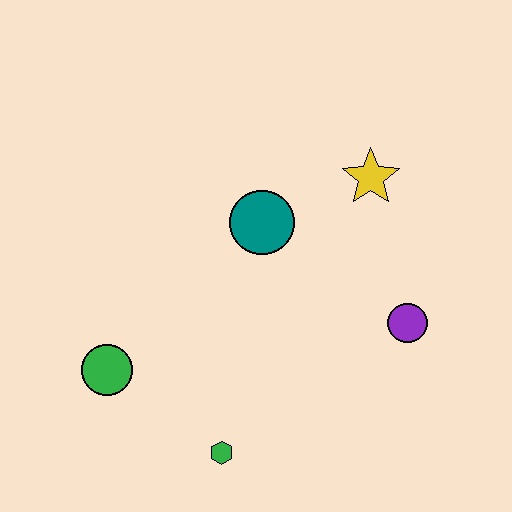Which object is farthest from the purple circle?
The green circle is farthest from the purple circle.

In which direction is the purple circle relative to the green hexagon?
The purple circle is to the right of the green hexagon.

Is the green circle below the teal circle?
Yes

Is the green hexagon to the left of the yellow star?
Yes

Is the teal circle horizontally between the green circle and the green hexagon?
No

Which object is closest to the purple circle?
The yellow star is closest to the purple circle.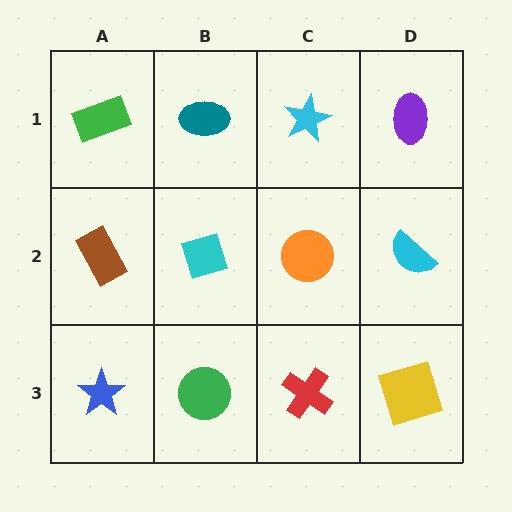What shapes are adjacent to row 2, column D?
A purple ellipse (row 1, column D), a yellow square (row 3, column D), an orange circle (row 2, column C).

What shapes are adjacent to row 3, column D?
A cyan semicircle (row 2, column D), a red cross (row 3, column C).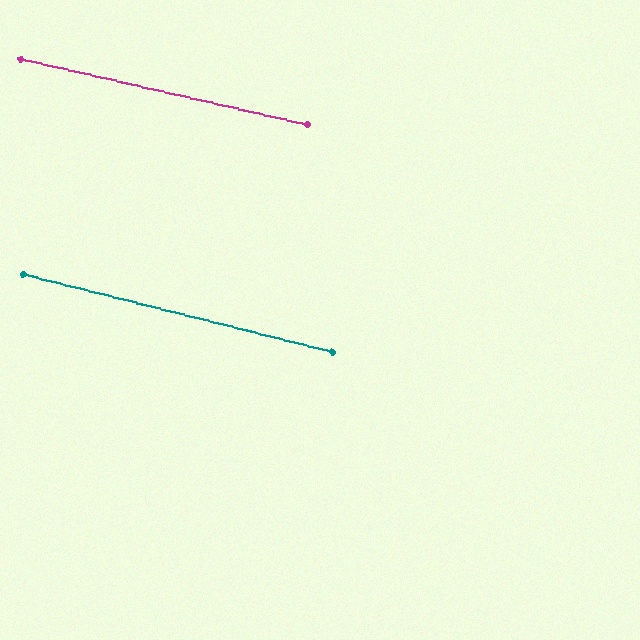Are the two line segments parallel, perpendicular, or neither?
Parallel — their directions differ by only 1.0°.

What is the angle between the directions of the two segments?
Approximately 1 degree.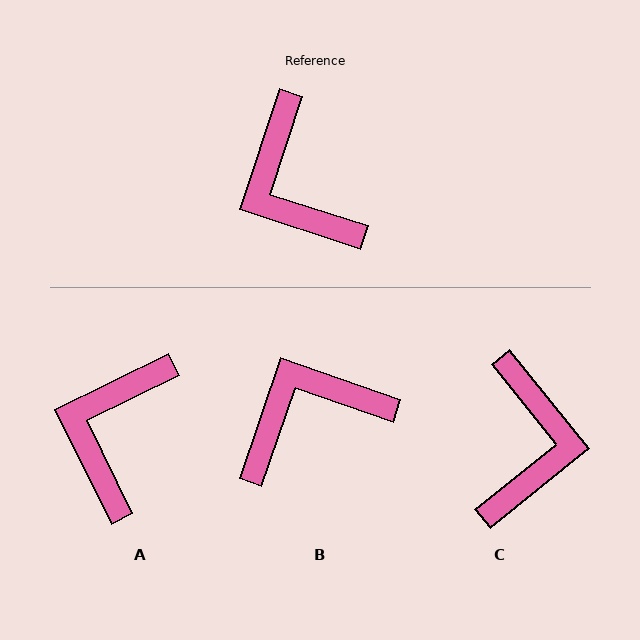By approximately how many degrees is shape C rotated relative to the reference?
Approximately 147 degrees counter-clockwise.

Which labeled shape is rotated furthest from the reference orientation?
C, about 147 degrees away.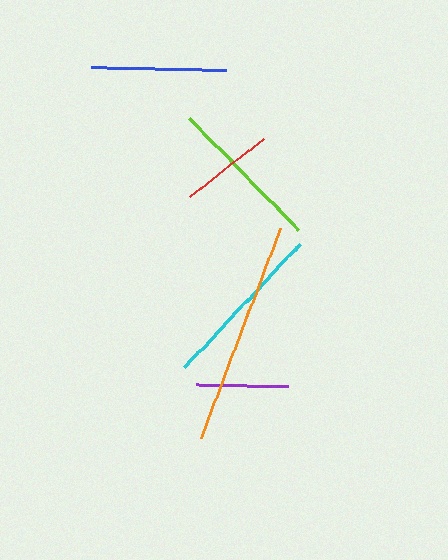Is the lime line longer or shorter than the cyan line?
The cyan line is longer than the lime line.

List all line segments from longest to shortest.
From longest to shortest: orange, cyan, lime, blue, red, purple.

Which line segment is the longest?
The orange line is the longest at approximately 224 pixels.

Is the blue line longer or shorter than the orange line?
The orange line is longer than the blue line.